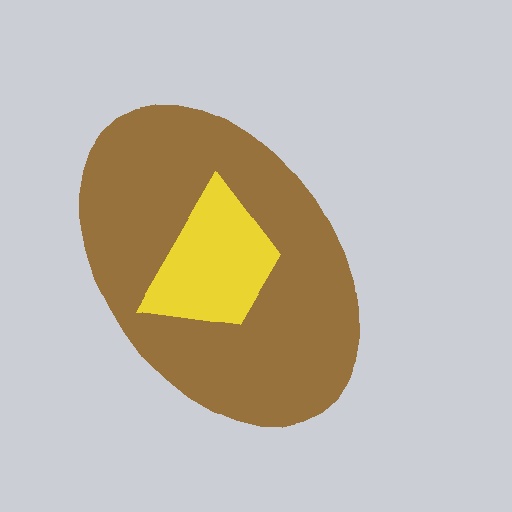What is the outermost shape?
The brown ellipse.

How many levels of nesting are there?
2.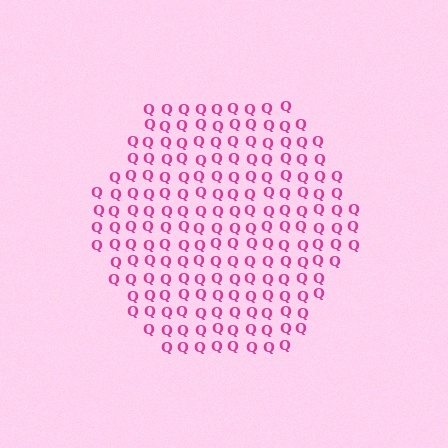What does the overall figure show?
The overall figure shows a hexagon.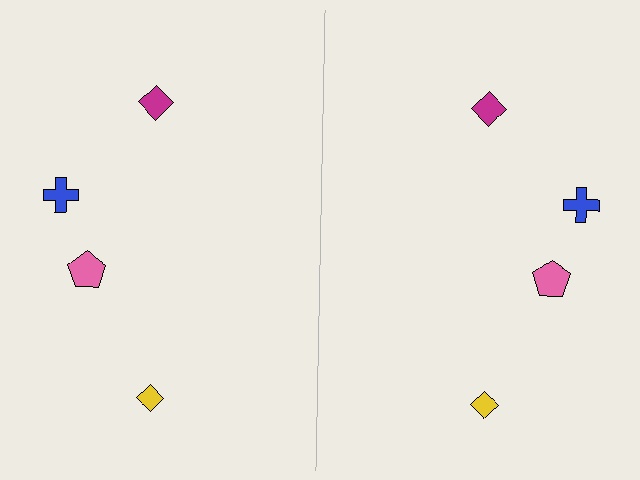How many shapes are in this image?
There are 8 shapes in this image.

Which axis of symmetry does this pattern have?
The pattern has a vertical axis of symmetry running through the center of the image.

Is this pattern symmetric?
Yes, this pattern has bilateral (reflection) symmetry.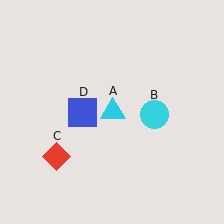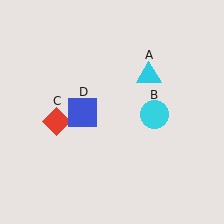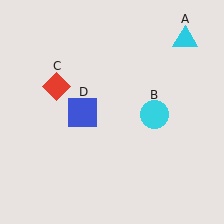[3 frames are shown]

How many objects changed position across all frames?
2 objects changed position: cyan triangle (object A), red diamond (object C).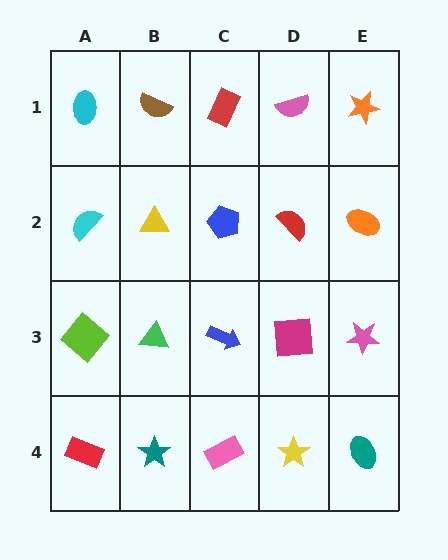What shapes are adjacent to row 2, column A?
A cyan ellipse (row 1, column A), a lime diamond (row 3, column A), a yellow triangle (row 2, column B).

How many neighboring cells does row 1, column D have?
3.